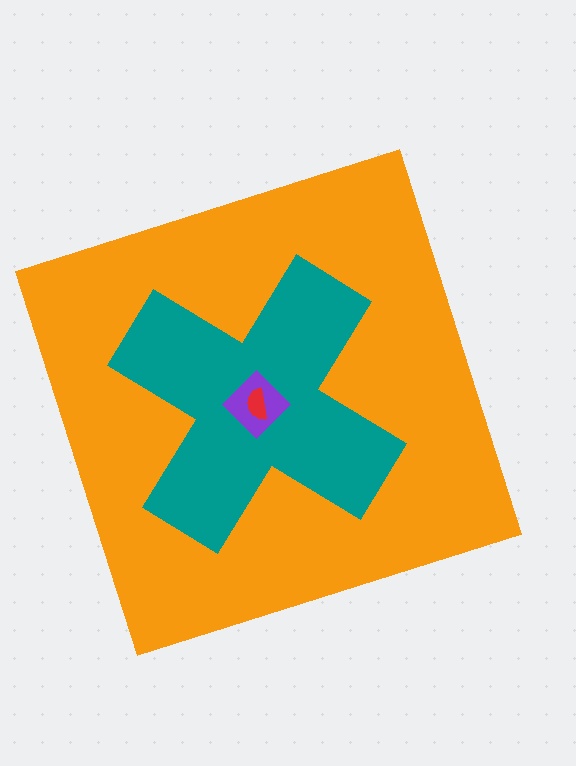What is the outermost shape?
The orange square.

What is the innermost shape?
The red semicircle.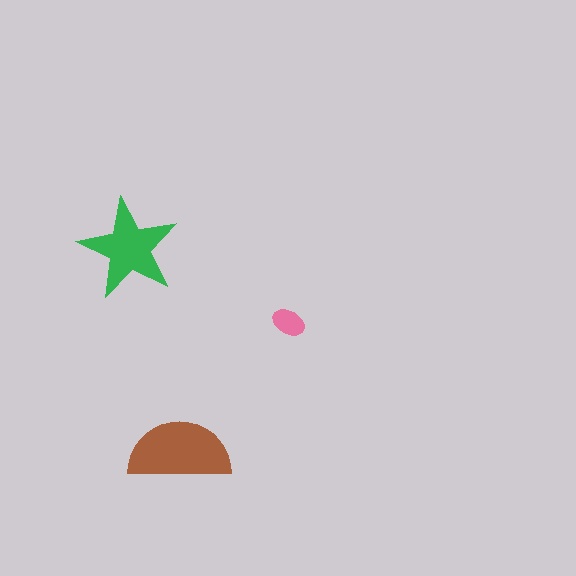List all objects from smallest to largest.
The pink ellipse, the green star, the brown semicircle.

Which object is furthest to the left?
The green star is leftmost.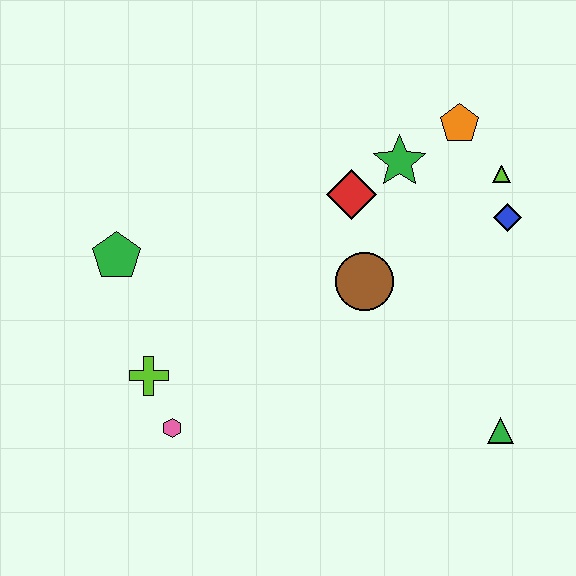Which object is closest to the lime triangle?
The blue diamond is closest to the lime triangle.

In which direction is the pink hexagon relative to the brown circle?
The pink hexagon is to the left of the brown circle.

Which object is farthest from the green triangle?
The green pentagon is farthest from the green triangle.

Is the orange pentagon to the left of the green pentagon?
No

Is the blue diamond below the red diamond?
Yes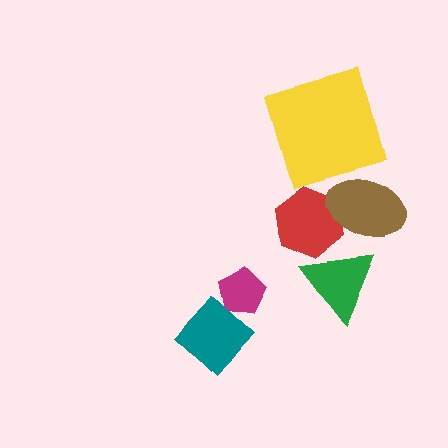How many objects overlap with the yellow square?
0 objects overlap with the yellow square.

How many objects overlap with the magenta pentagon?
0 objects overlap with the magenta pentagon.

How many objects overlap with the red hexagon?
2 objects overlap with the red hexagon.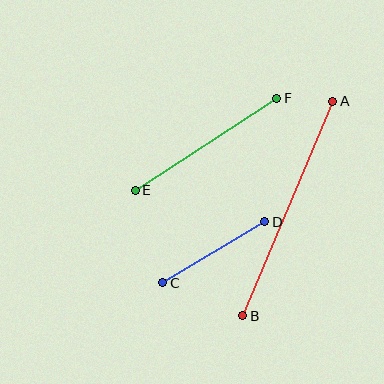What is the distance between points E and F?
The distance is approximately 169 pixels.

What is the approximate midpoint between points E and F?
The midpoint is at approximately (206, 144) pixels.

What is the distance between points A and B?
The distance is approximately 232 pixels.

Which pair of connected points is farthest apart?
Points A and B are farthest apart.